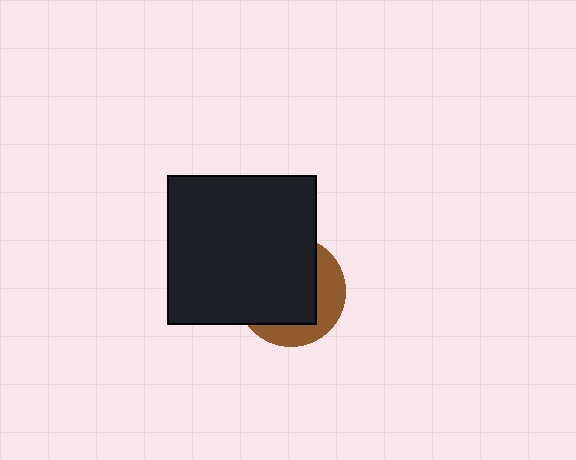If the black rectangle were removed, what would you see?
You would see the complete brown circle.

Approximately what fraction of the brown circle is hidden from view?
Roughly 67% of the brown circle is hidden behind the black rectangle.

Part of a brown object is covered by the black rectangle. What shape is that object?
It is a circle.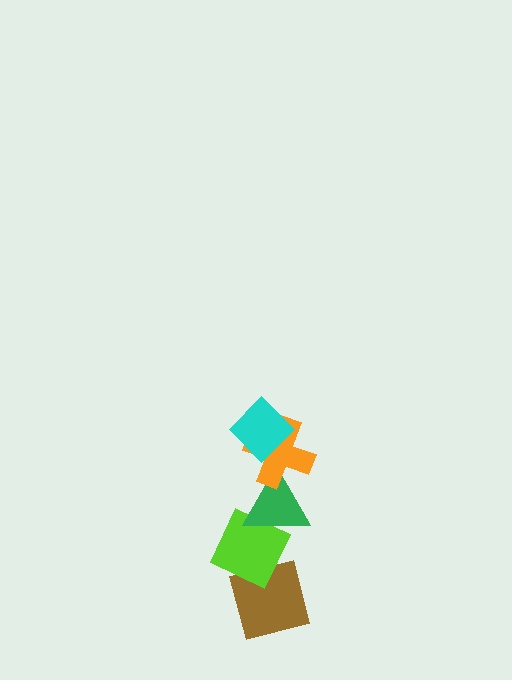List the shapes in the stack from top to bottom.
From top to bottom: the cyan diamond, the orange cross, the green triangle, the lime diamond, the brown square.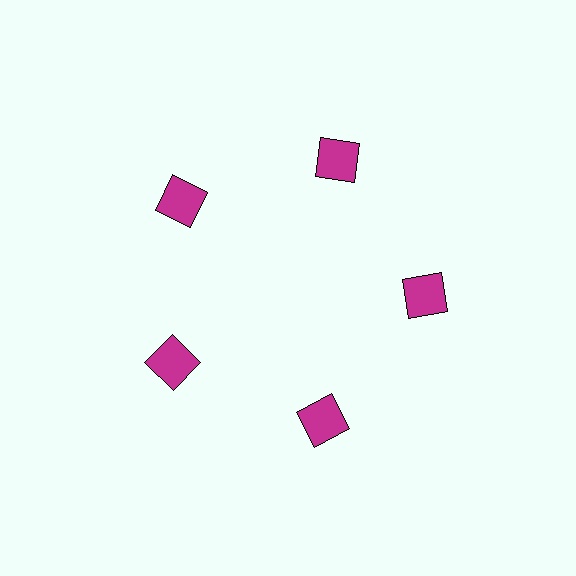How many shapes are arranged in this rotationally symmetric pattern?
There are 5 shapes, arranged in 5 groups of 1.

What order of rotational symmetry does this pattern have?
This pattern has 5-fold rotational symmetry.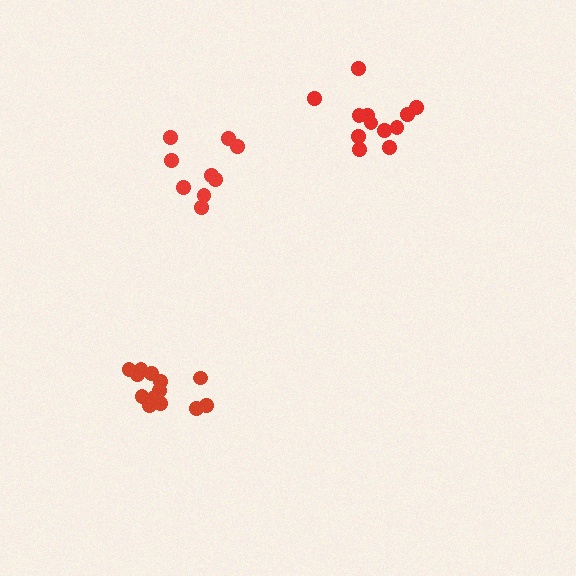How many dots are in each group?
Group 1: 10 dots, Group 2: 12 dots, Group 3: 13 dots (35 total).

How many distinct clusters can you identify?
There are 3 distinct clusters.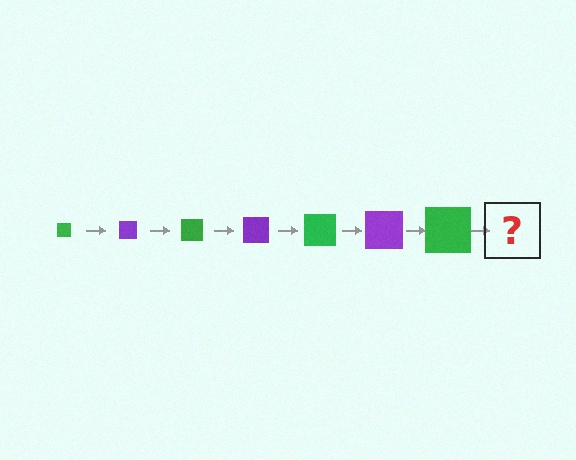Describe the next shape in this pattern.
It should be a purple square, larger than the previous one.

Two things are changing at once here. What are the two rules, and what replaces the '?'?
The two rules are that the square grows larger each step and the color cycles through green and purple. The '?' should be a purple square, larger than the previous one.